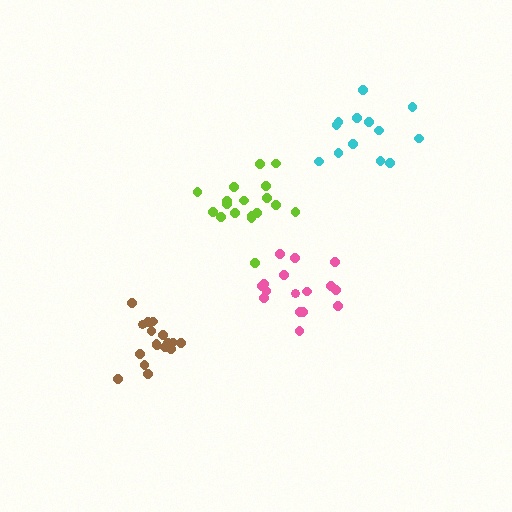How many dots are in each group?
Group 1: 18 dots, Group 2: 16 dots, Group 3: 13 dots, Group 4: 17 dots (64 total).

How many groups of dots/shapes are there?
There are 4 groups.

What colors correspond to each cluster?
The clusters are colored: lime, pink, cyan, brown.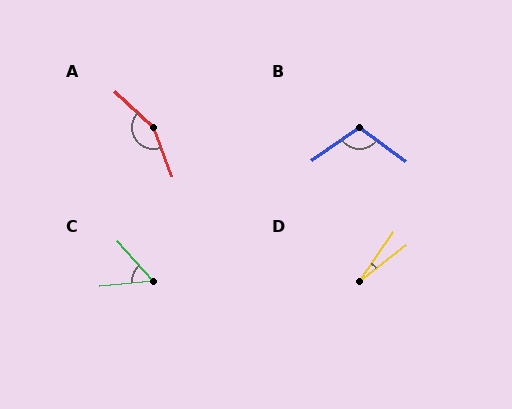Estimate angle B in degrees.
Approximately 108 degrees.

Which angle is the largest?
A, at approximately 154 degrees.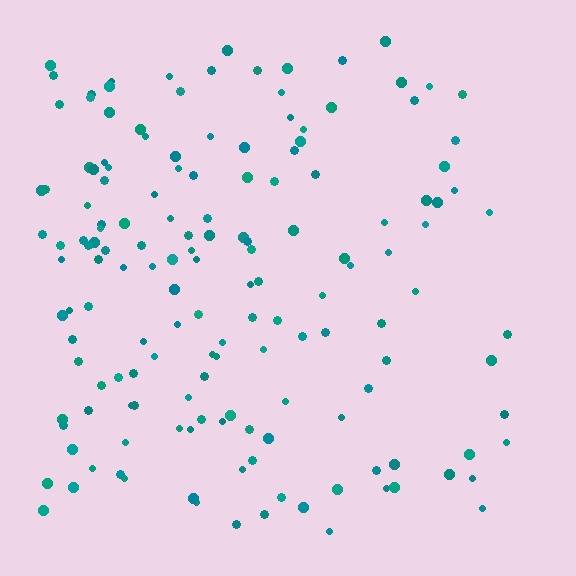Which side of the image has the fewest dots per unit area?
The right.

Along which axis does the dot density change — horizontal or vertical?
Horizontal.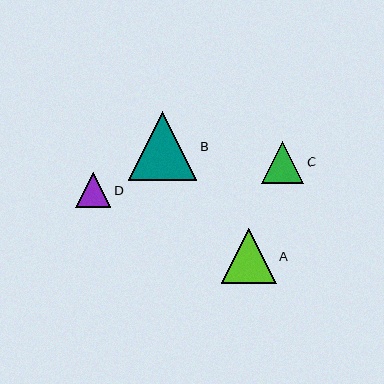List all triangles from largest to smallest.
From largest to smallest: B, A, C, D.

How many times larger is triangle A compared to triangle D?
Triangle A is approximately 1.6 times the size of triangle D.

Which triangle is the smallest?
Triangle D is the smallest with a size of approximately 35 pixels.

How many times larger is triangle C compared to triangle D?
Triangle C is approximately 1.2 times the size of triangle D.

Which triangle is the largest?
Triangle B is the largest with a size of approximately 69 pixels.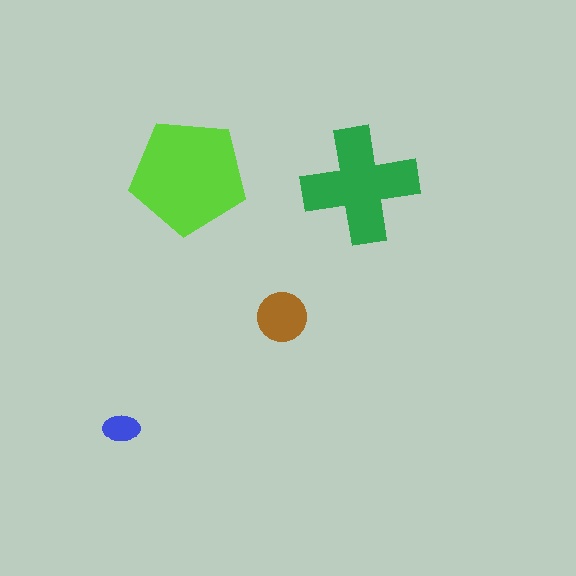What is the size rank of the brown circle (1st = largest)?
3rd.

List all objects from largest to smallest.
The lime pentagon, the green cross, the brown circle, the blue ellipse.